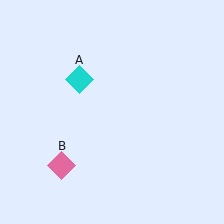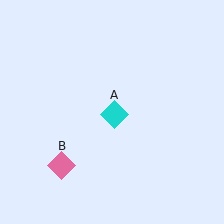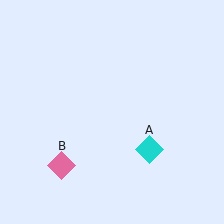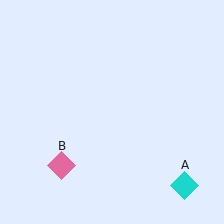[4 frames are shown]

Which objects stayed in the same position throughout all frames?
Pink diamond (object B) remained stationary.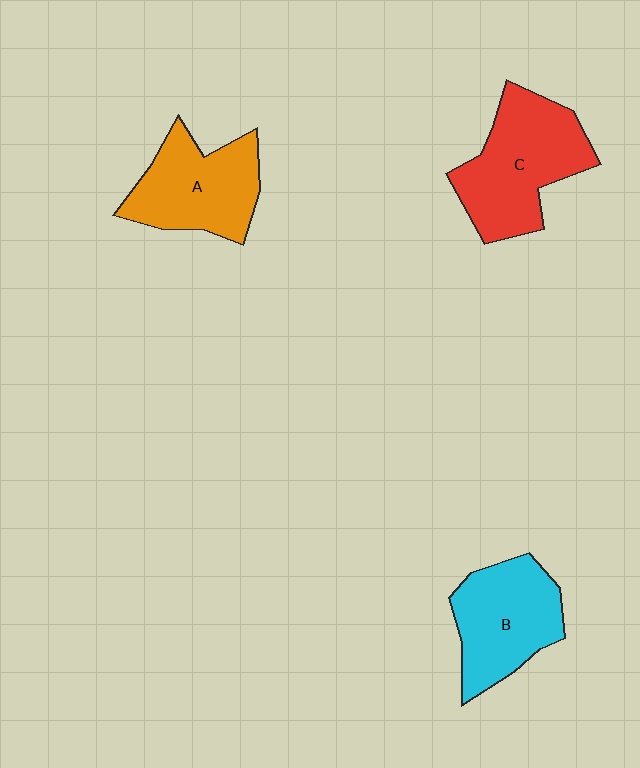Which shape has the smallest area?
Shape A (orange).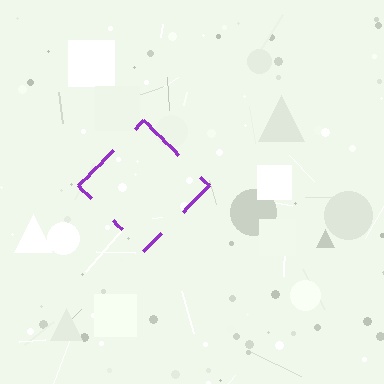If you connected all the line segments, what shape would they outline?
They would outline a diamond.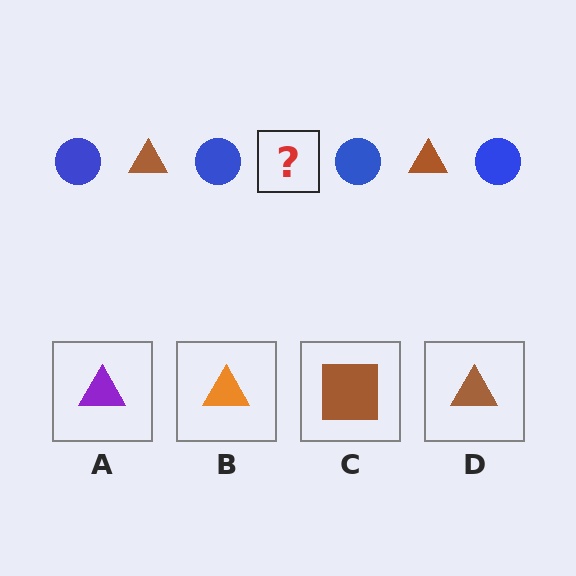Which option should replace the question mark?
Option D.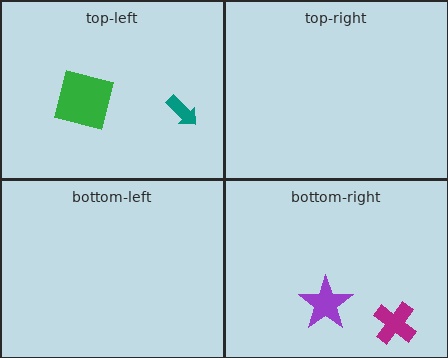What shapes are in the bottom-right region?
The magenta cross, the purple star.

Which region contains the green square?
The top-left region.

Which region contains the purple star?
The bottom-right region.